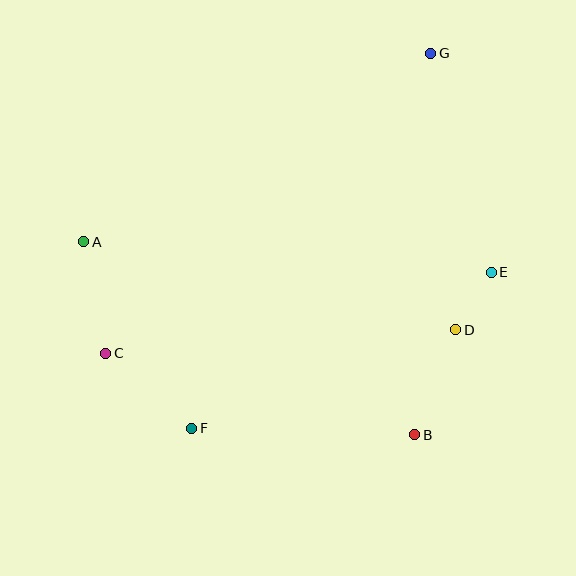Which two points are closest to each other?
Points D and E are closest to each other.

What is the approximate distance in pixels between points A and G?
The distance between A and G is approximately 395 pixels.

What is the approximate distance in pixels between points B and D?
The distance between B and D is approximately 113 pixels.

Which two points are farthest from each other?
Points F and G are farthest from each other.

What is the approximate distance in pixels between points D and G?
The distance between D and G is approximately 277 pixels.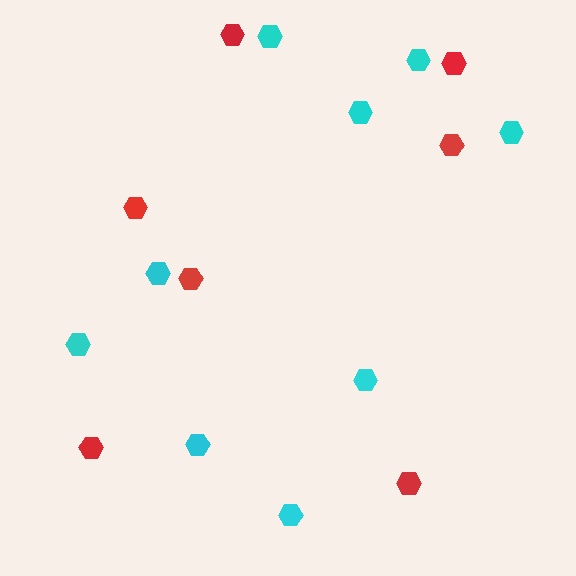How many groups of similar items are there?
There are 2 groups: one group of red hexagons (7) and one group of cyan hexagons (9).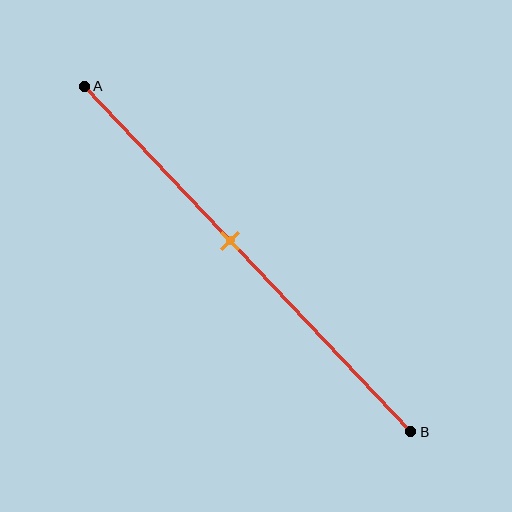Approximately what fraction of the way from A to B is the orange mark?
The orange mark is approximately 45% of the way from A to B.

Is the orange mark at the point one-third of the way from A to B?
No, the mark is at about 45% from A, not at the 33% one-third point.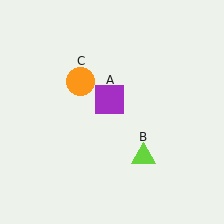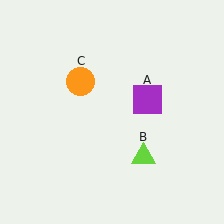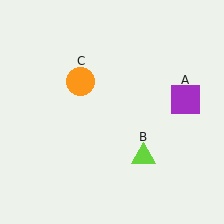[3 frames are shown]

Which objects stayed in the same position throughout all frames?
Lime triangle (object B) and orange circle (object C) remained stationary.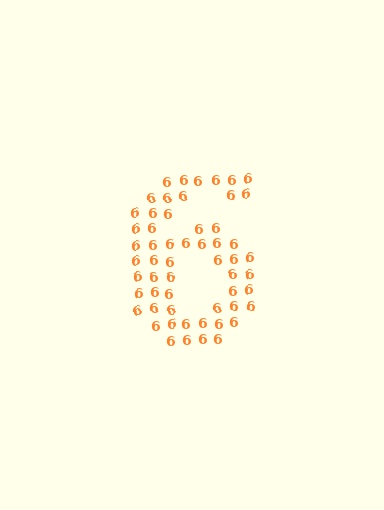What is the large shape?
The large shape is the digit 6.